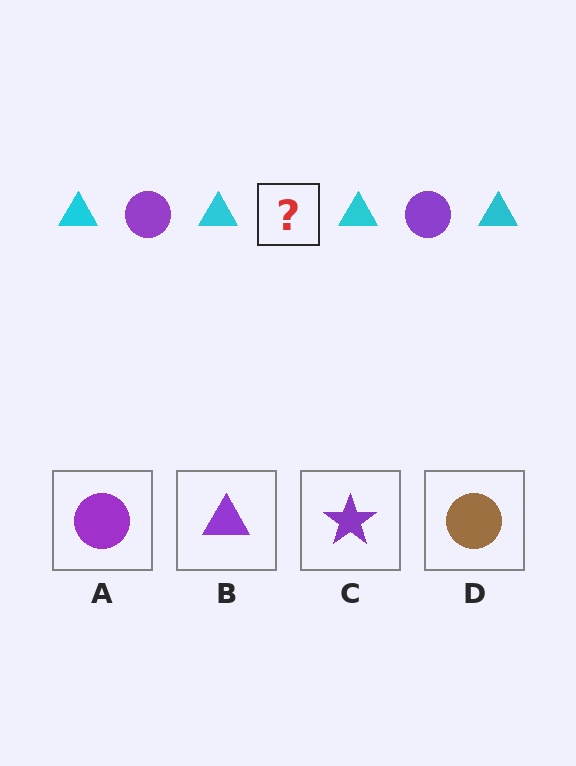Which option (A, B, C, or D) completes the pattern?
A.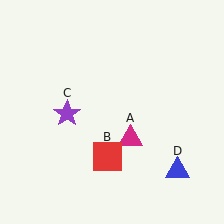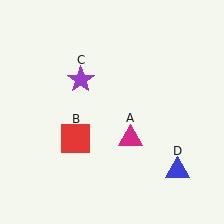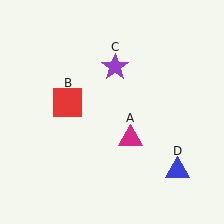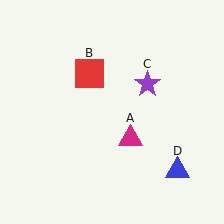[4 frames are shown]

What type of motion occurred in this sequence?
The red square (object B), purple star (object C) rotated clockwise around the center of the scene.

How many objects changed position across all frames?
2 objects changed position: red square (object B), purple star (object C).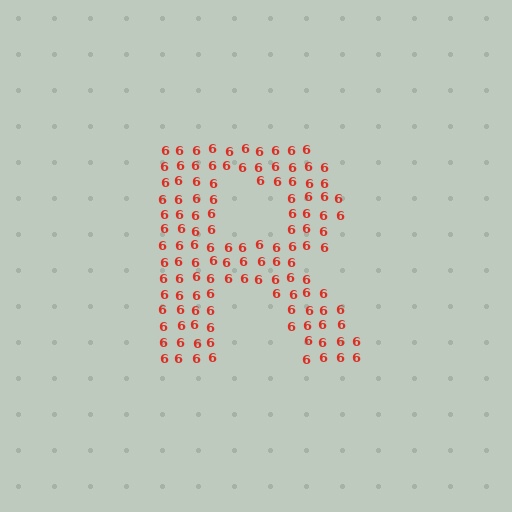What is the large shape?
The large shape is the letter R.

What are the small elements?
The small elements are digit 6's.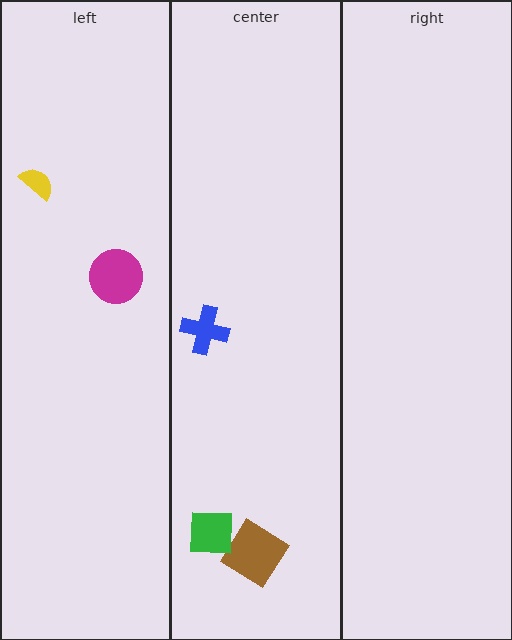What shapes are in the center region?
The brown diamond, the green square, the blue cross.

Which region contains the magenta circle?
The left region.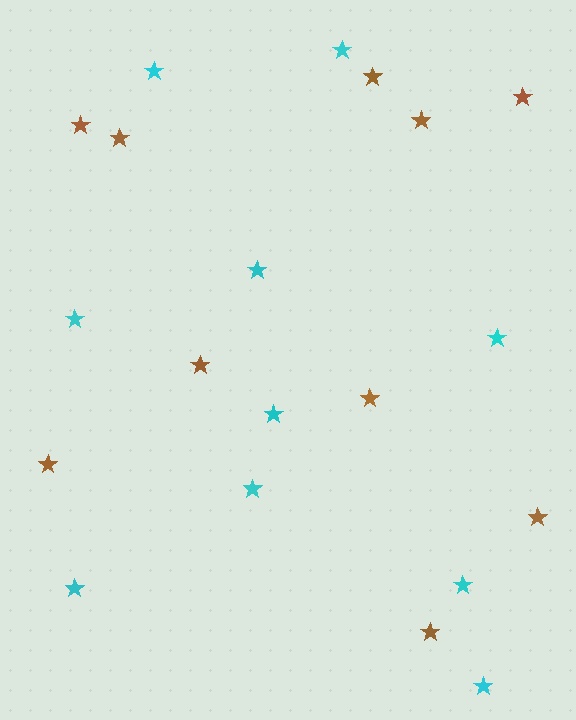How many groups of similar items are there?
There are 2 groups: one group of cyan stars (10) and one group of brown stars (10).